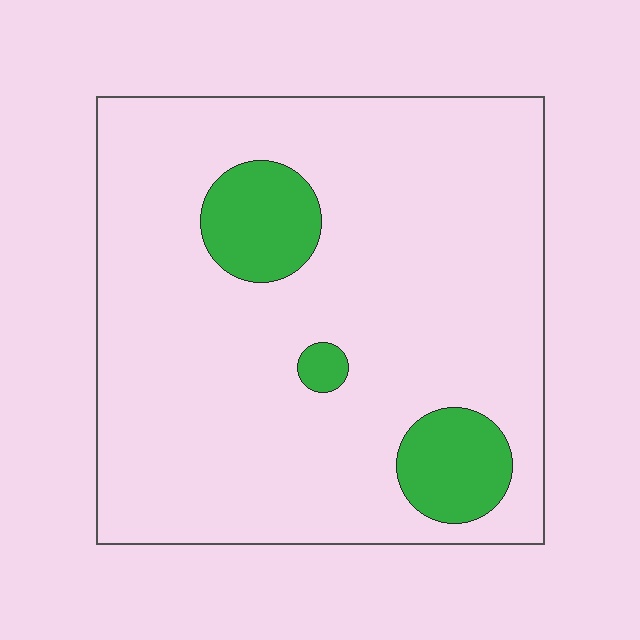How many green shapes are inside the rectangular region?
3.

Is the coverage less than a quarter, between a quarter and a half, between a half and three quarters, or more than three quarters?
Less than a quarter.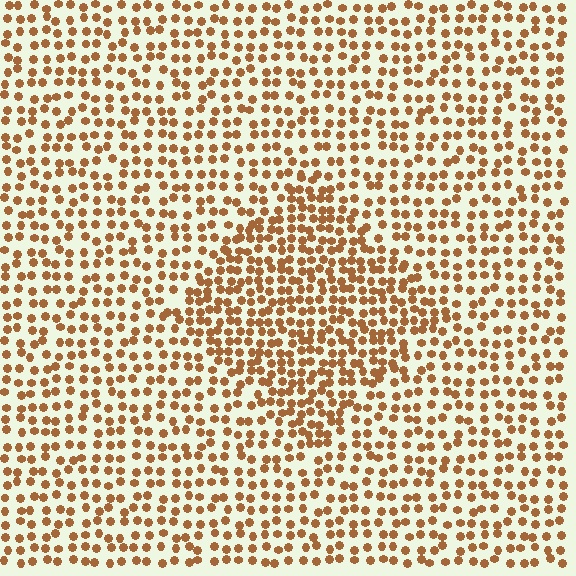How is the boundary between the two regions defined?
The boundary is defined by a change in element density (approximately 1.6x ratio). All elements are the same color, size, and shape.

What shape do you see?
I see a diamond.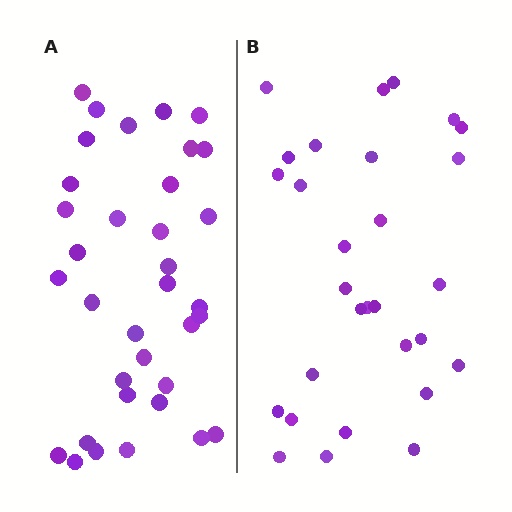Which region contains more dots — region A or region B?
Region A (the left region) has more dots.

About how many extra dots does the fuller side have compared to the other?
Region A has about 6 more dots than region B.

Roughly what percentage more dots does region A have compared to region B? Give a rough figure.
About 20% more.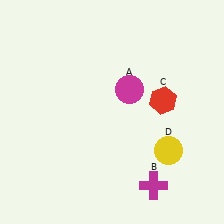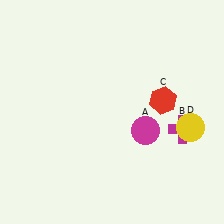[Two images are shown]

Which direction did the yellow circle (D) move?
The yellow circle (D) moved up.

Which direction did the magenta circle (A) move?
The magenta circle (A) moved down.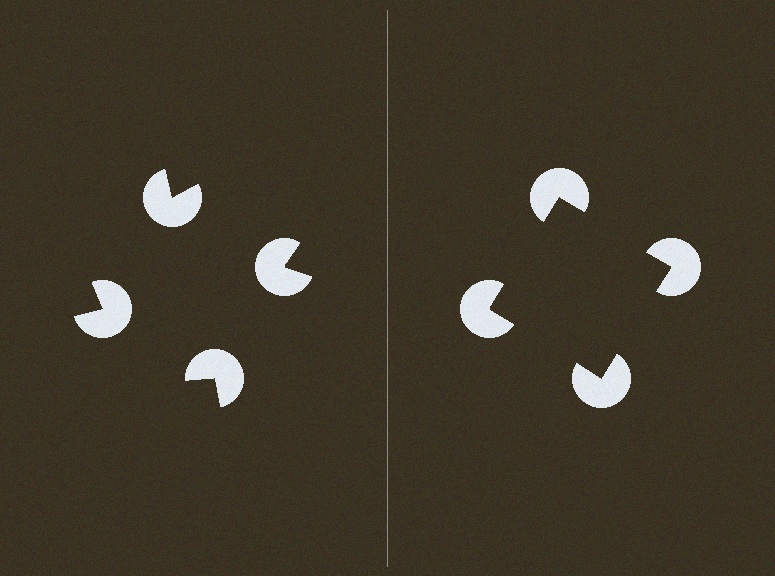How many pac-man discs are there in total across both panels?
8 — 4 on each side.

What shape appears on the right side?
An illusory square.